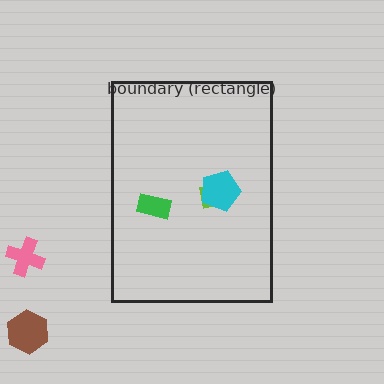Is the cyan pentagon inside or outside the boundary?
Inside.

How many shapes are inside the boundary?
3 inside, 2 outside.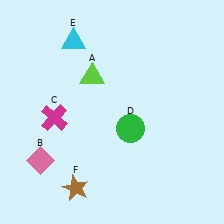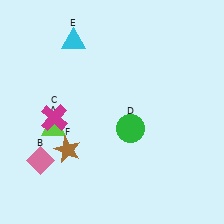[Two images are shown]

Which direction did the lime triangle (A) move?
The lime triangle (A) moved down.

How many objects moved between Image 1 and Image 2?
2 objects moved between the two images.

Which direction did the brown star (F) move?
The brown star (F) moved up.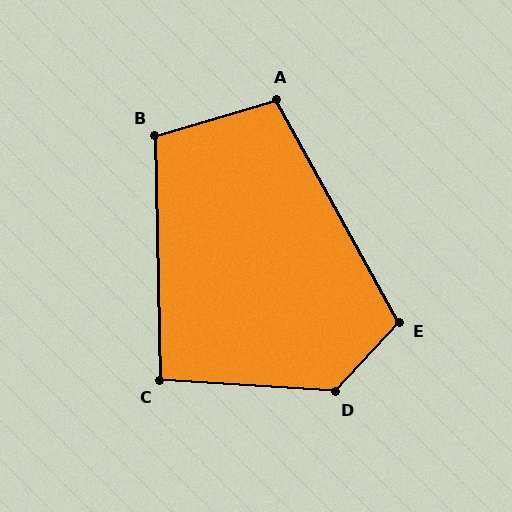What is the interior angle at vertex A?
Approximately 102 degrees (obtuse).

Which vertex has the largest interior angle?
D, at approximately 129 degrees.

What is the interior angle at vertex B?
Approximately 105 degrees (obtuse).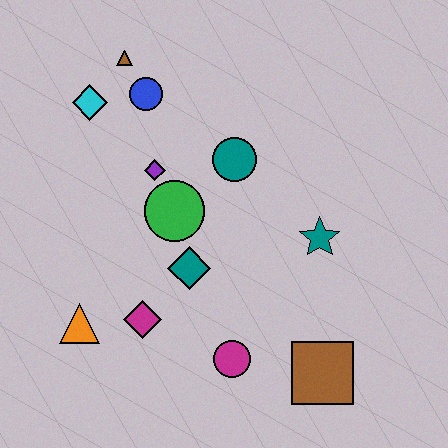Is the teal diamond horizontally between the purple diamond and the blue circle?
No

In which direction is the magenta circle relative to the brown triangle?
The magenta circle is below the brown triangle.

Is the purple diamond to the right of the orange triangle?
Yes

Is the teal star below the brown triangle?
Yes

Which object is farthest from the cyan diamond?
The brown square is farthest from the cyan diamond.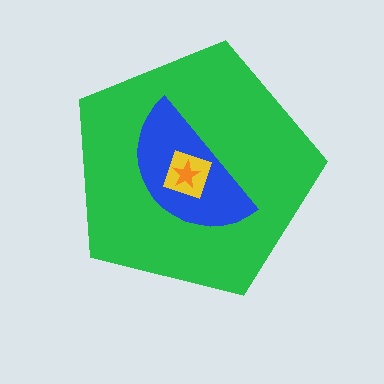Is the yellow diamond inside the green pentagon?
Yes.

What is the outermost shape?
The green pentagon.